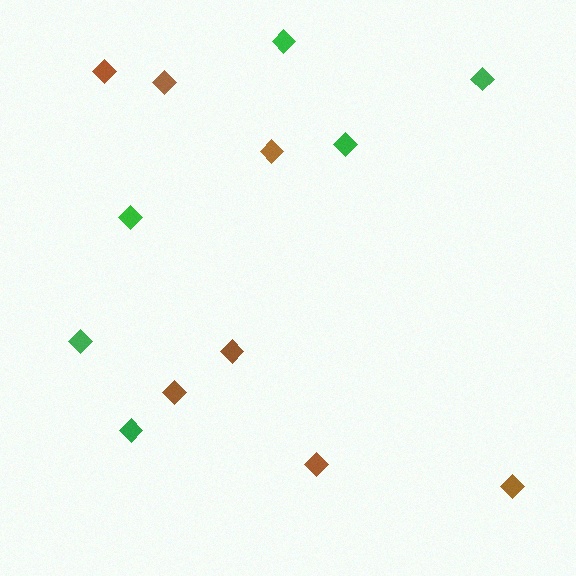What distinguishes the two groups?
There are 2 groups: one group of green diamonds (6) and one group of brown diamonds (7).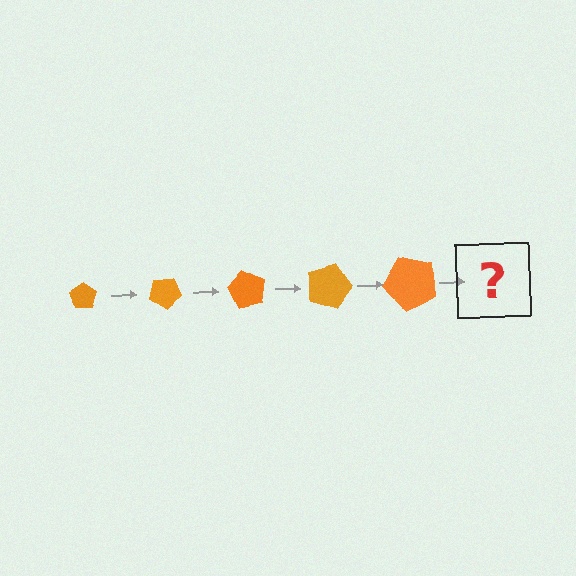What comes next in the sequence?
The next element should be a pentagon, larger than the previous one and rotated 150 degrees from the start.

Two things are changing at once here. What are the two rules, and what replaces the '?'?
The two rules are that the pentagon grows larger each step and it rotates 30 degrees each step. The '?' should be a pentagon, larger than the previous one and rotated 150 degrees from the start.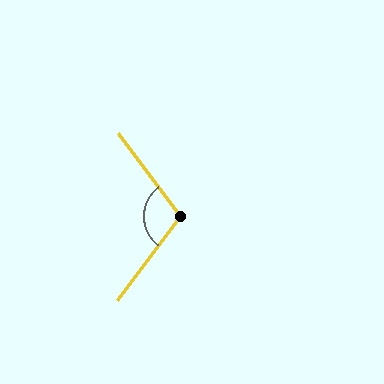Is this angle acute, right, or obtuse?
It is obtuse.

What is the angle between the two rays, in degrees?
Approximately 107 degrees.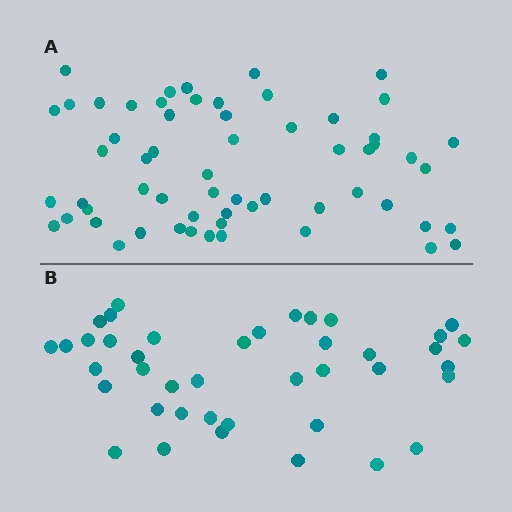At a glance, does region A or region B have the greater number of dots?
Region A (the top region) has more dots.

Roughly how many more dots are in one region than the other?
Region A has approximately 20 more dots than region B.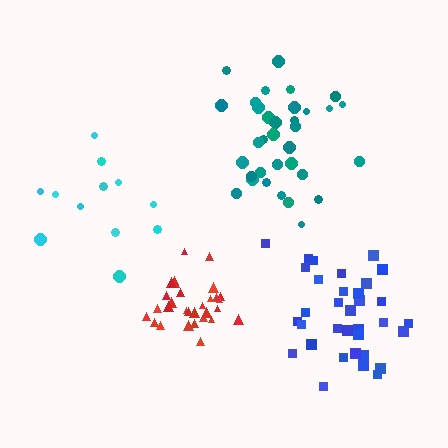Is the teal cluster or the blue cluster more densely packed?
Blue.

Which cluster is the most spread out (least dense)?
Cyan.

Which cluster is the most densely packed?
Red.